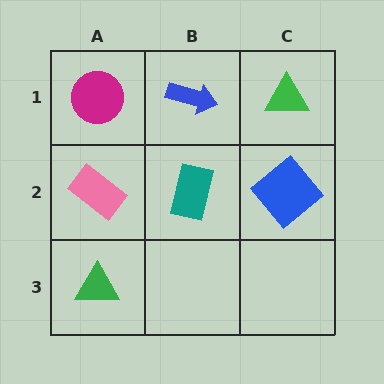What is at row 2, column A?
A pink rectangle.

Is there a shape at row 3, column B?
No, that cell is empty.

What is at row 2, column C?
A blue diamond.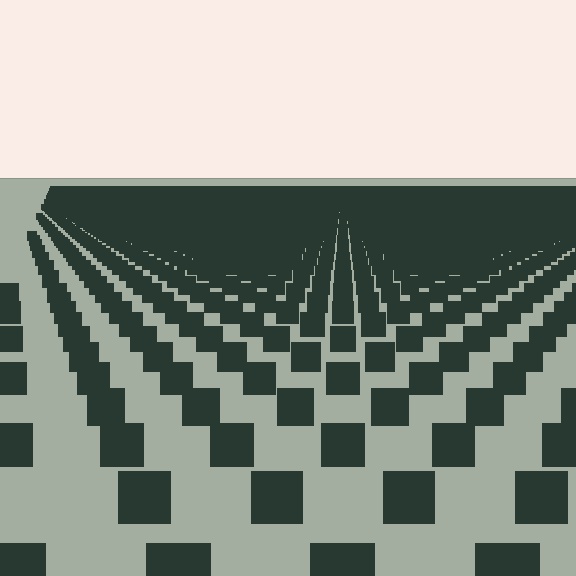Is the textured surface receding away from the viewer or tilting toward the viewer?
The surface is receding away from the viewer. Texture elements get smaller and denser toward the top.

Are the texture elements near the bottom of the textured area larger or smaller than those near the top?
Larger. Near the bottom, elements are closer to the viewer and appear at a bigger on-screen size.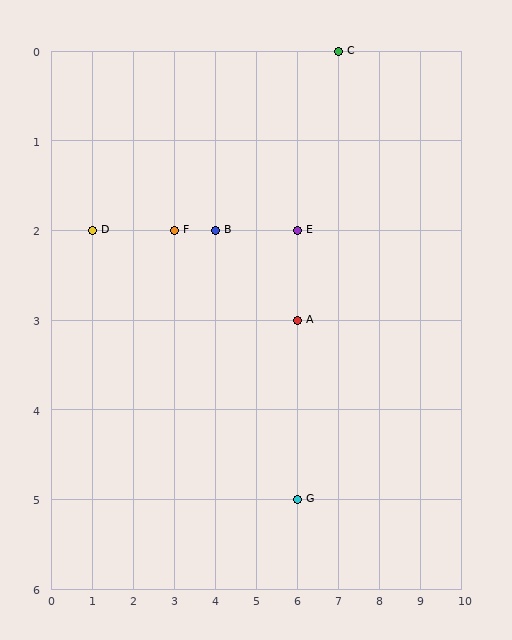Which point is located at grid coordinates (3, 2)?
Point F is at (3, 2).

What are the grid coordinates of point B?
Point B is at grid coordinates (4, 2).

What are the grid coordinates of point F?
Point F is at grid coordinates (3, 2).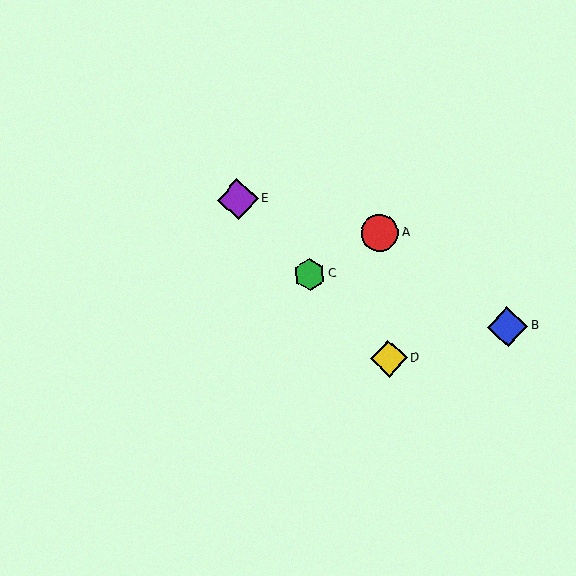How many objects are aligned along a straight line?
3 objects (C, D, E) are aligned along a straight line.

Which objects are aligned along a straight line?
Objects C, D, E are aligned along a straight line.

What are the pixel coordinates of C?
Object C is at (309, 275).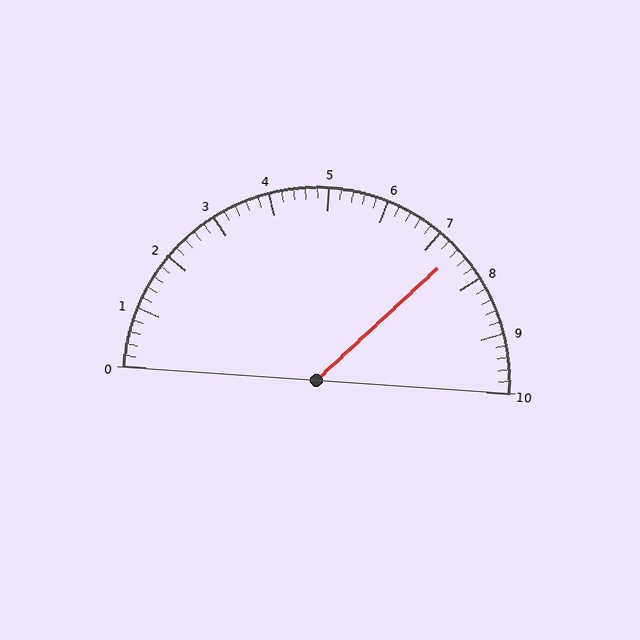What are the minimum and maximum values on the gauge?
The gauge ranges from 0 to 10.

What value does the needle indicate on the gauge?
The needle indicates approximately 7.4.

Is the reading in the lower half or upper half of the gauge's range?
The reading is in the upper half of the range (0 to 10).